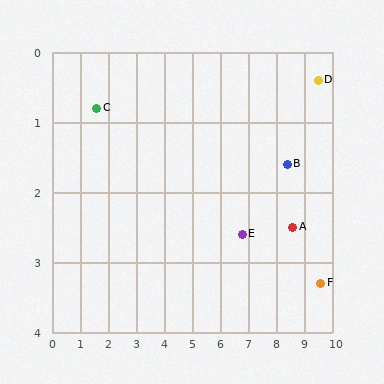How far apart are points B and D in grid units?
Points B and D are about 1.6 grid units apart.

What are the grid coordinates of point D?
Point D is at approximately (9.5, 0.4).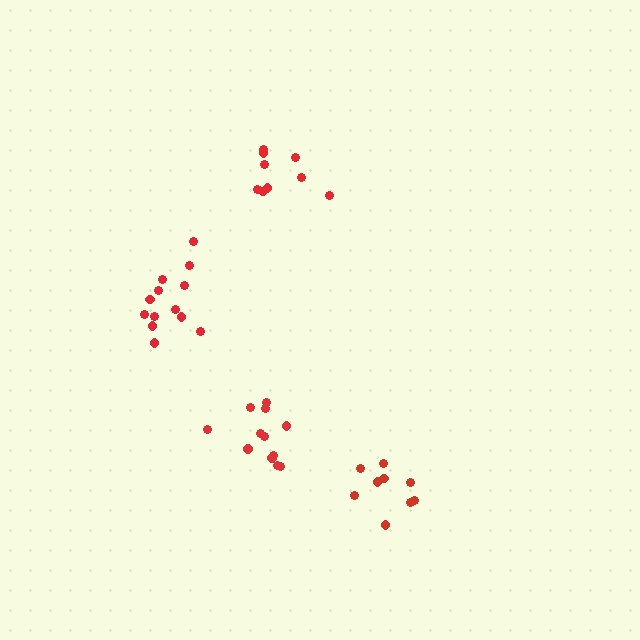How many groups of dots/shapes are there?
There are 4 groups.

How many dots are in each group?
Group 1: 9 dots, Group 2: 13 dots, Group 3: 9 dots, Group 4: 12 dots (43 total).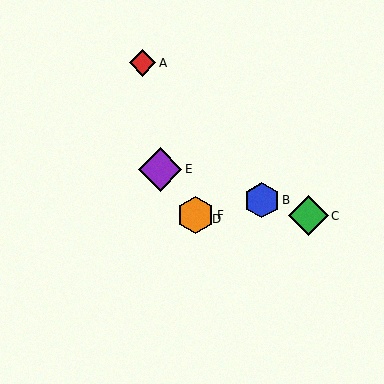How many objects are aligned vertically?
2 objects (D, F) are aligned vertically.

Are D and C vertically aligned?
No, D is at x≈196 and C is at x≈308.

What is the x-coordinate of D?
Object D is at x≈196.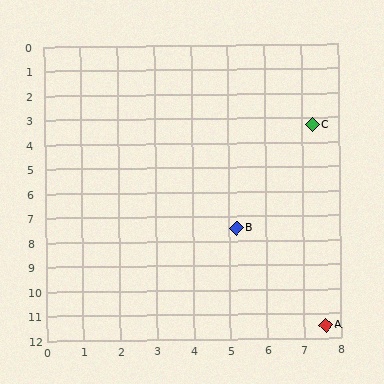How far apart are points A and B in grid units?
Points A and B are about 4.7 grid units apart.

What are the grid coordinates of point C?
Point C is at approximately (7.3, 3.3).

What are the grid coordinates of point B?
Point B is at approximately (5.2, 7.5).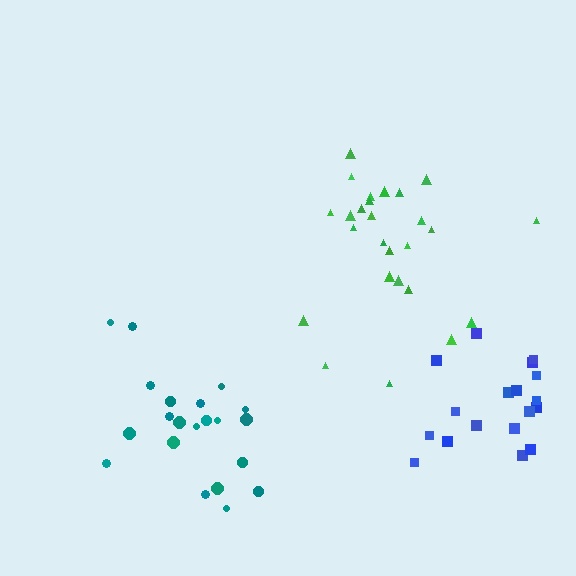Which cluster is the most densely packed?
Blue.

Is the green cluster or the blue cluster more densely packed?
Blue.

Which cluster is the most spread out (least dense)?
Green.